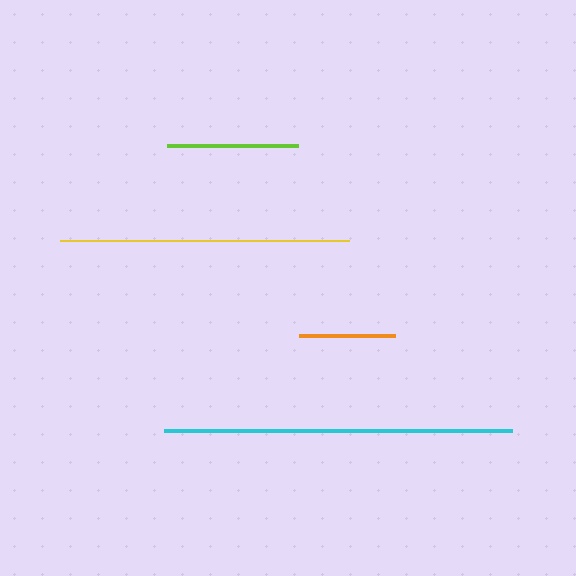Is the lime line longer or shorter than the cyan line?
The cyan line is longer than the lime line.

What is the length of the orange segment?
The orange segment is approximately 96 pixels long.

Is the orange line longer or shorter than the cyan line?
The cyan line is longer than the orange line.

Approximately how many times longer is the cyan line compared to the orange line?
The cyan line is approximately 3.6 times the length of the orange line.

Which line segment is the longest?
The cyan line is the longest at approximately 349 pixels.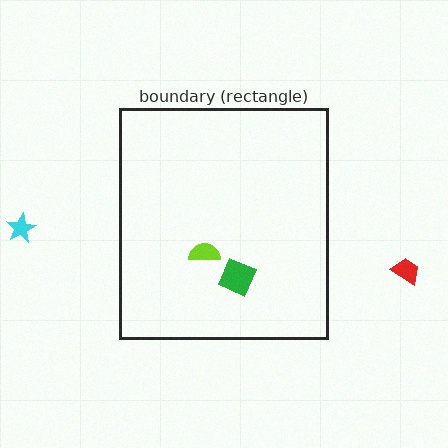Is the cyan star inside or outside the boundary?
Outside.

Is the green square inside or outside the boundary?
Inside.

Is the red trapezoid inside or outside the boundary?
Outside.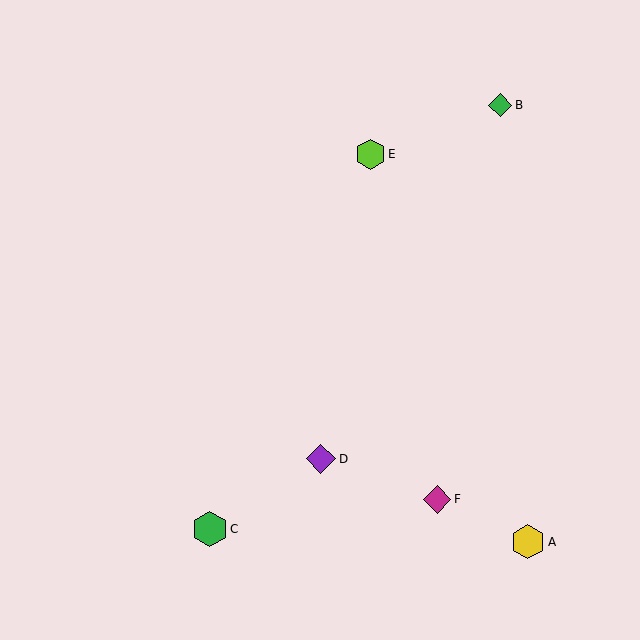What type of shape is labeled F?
Shape F is a magenta diamond.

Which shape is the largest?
The green hexagon (labeled C) is the largest.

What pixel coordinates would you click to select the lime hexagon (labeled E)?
Click at (370, 154) to select the lime hexagon E.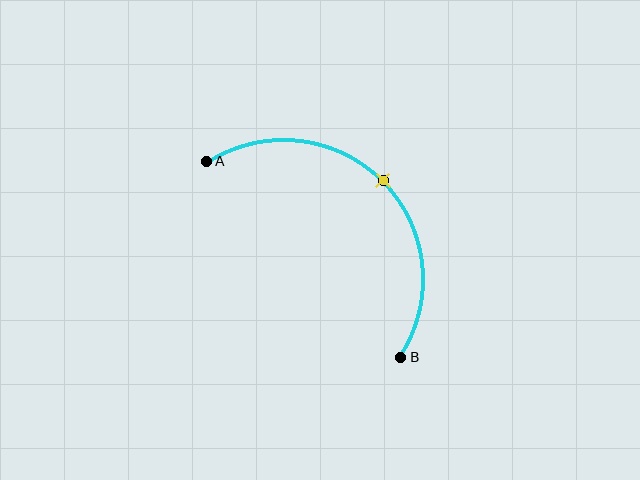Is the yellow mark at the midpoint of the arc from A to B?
Yes. The yellow mark lies on the arc at equal arc-length from both A and B — it is the arc midpoint.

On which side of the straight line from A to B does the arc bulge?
The arc bulges above and to the right of the straight line connecting A and B.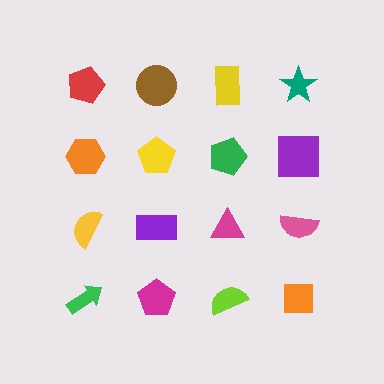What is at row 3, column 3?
A magenta triangle.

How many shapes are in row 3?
4 shapes.